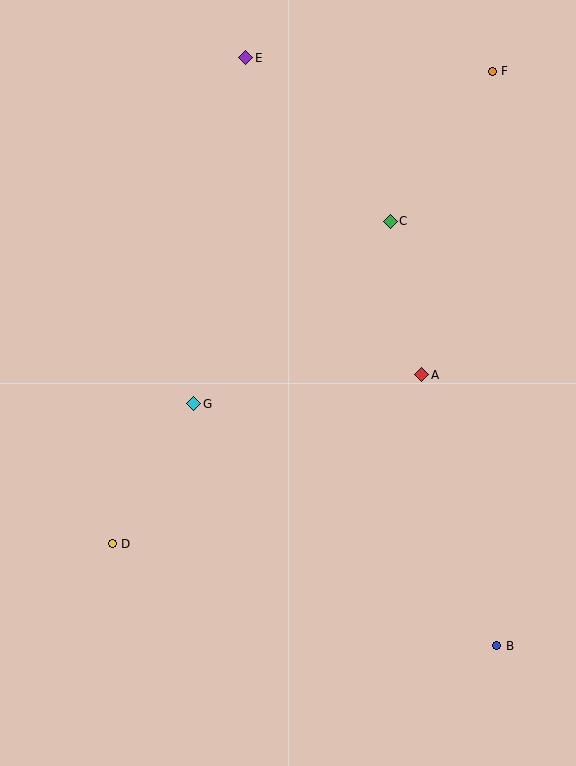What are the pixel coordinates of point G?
Point G is at (194, 404).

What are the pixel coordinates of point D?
Point D is at (112, 544).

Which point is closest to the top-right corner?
Point F is closest to the top-right corner.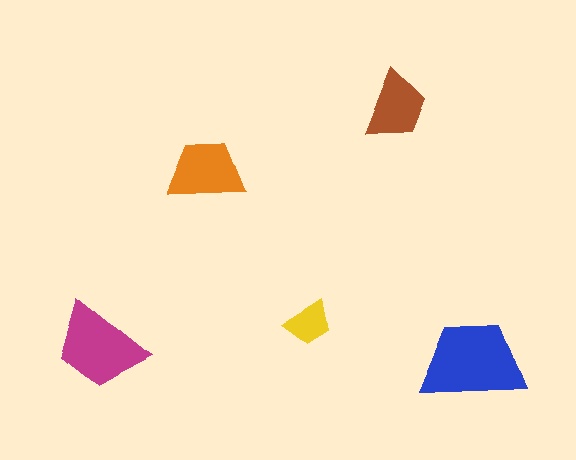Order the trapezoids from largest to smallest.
the blue one, the magenta one, the orange one, the brown one, the yellow one.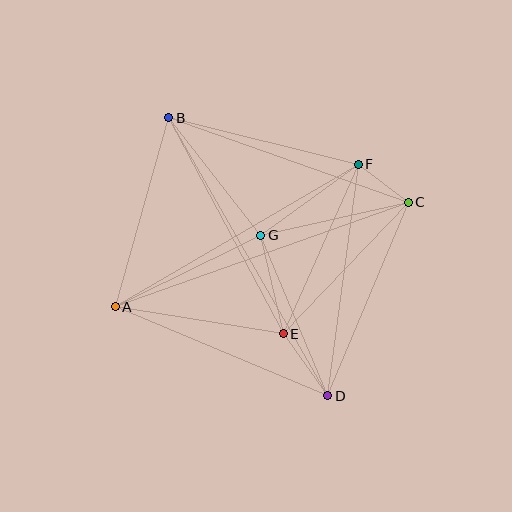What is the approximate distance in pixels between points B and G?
The distance between B and G is approximately 149 pixels.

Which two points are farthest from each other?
Points B and D are farthest from each other.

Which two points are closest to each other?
Points C and F are closest to each other.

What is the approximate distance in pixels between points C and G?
The distance between C and G is approximately 151 pixels.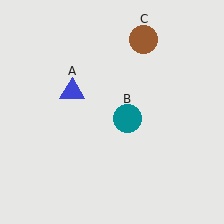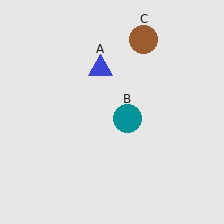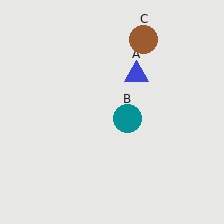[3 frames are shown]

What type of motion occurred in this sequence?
The blue triangle (object A) rotated clockwise around the center of the scene.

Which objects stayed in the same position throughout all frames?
Teal circle (object B) and brown circle (object C) remained stationary.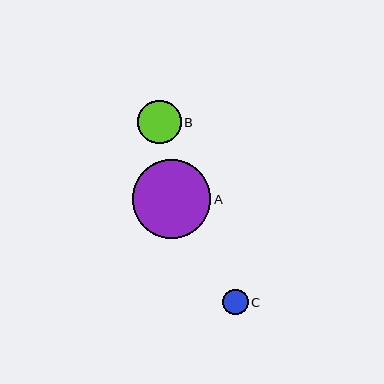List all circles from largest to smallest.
From largest to smallest: A, B, C.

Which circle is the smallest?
Circle C is the smallest with a size of approximately 25 pixels.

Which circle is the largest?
Circle A is the largest with a size of approximately 78 pixels.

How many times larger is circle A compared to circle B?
Circle A is approximately 1.8 times the size of circle B.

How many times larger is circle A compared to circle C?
Circle A is approximately 3.1 times the size of circle C.